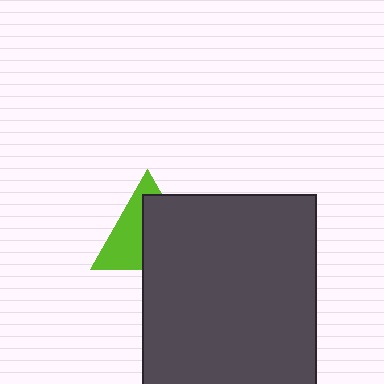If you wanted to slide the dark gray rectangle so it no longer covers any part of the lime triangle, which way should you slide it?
Slide it toward the lower-right — that is the most direct way to separate the two shapes.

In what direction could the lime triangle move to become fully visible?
The lime triangle could move toward the upper-left. That would shift it out from behind the dark gray rectangle entirely.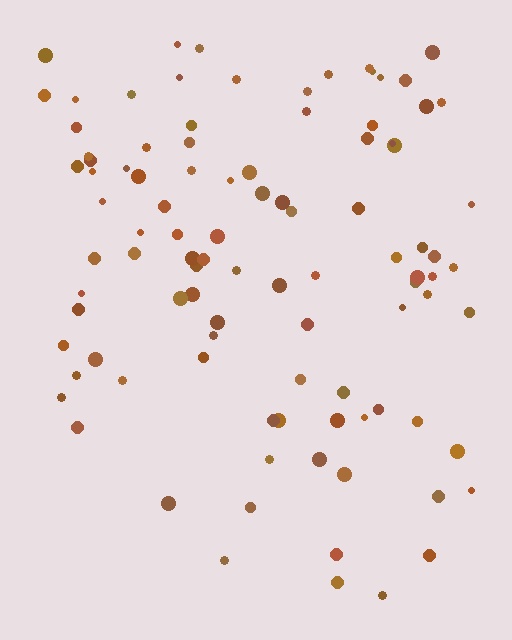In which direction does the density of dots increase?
From bottom to top, with the top side densest.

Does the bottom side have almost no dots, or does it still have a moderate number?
Still a moderate number, just noticeably fewer than the top.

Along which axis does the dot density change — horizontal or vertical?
Vertical.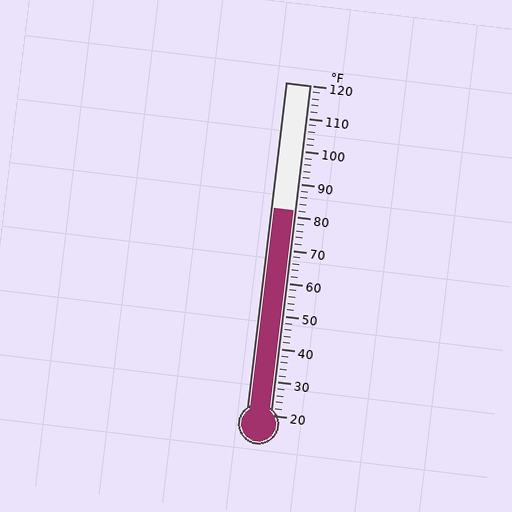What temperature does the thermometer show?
The thermometer shows approximately 82°F.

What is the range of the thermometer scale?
The thermometer scale ranges from 20°F to 120°F.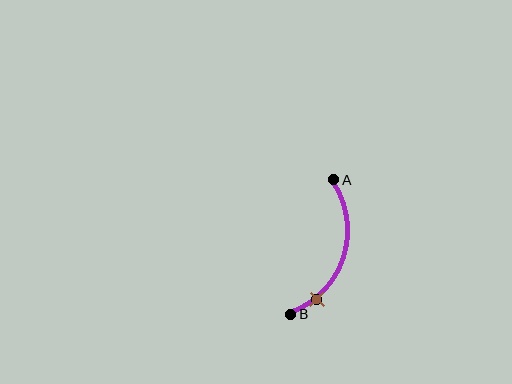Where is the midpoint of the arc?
The arc midpoint is the point on the curve farthest from the straight line joining A and B. It sits to the right of that line.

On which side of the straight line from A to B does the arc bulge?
The arc bulges to the right of the straight line connecting A and B.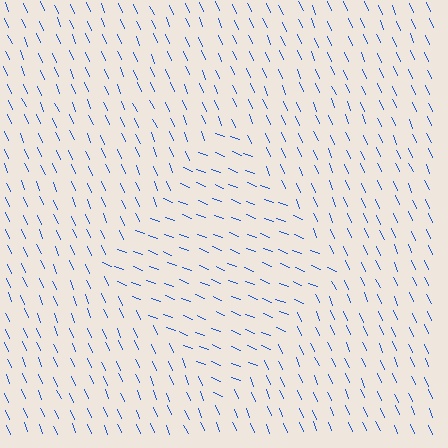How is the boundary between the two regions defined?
The boundary is defined purely by a change in line orientation (approximately 45 degrees difference). All lines are the same color and thickness.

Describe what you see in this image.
The image is filled with small blue line segments. A diamond region in the image has lines oriented differently from the surrounding lines, creating a visible texture boundary.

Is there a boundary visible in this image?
Yes, there is a texture boundary formed by a change in line orientation.